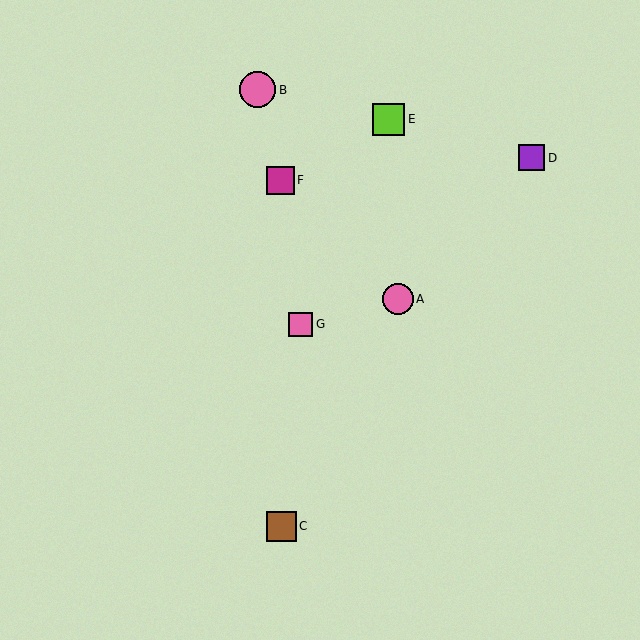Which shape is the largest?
The pink circle (labeled B) is the largest.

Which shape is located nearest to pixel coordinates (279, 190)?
The magenta square (labeled F) at (280, 180) is nearest to that location.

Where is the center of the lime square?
The center of the lime square is at (389, 119).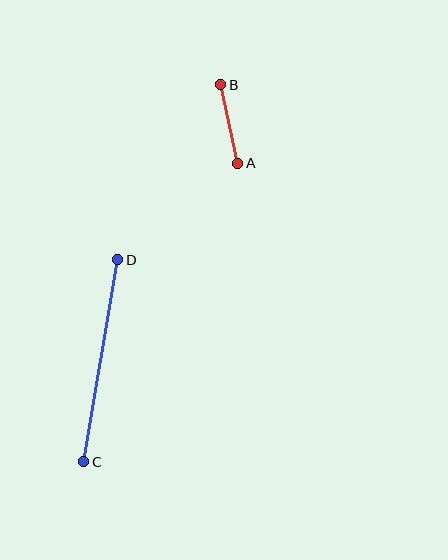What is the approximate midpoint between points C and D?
The midpoint is at approximately (101, 361) pixels.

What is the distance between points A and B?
The distance is approximately 80 pixels.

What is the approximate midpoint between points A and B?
The midpoint is at approximately (229, 124) pixels.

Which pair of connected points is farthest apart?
Points C and D are farthest apart.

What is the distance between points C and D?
The distance is approximately 205 pixels.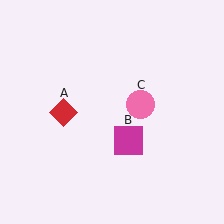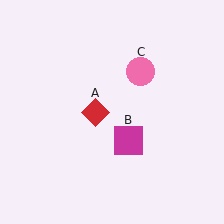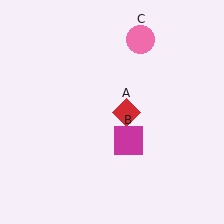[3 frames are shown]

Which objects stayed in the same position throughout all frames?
Magenta square (object B) remained stationary.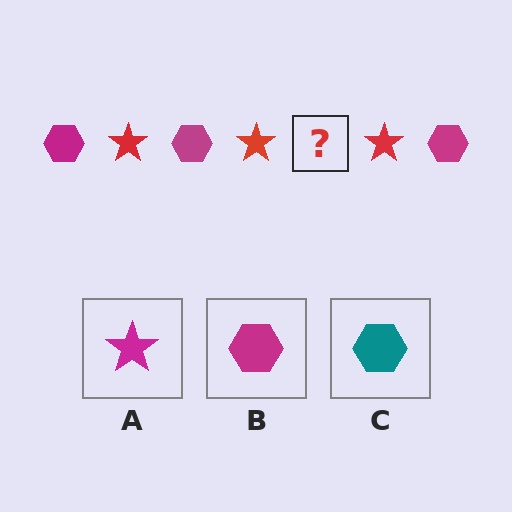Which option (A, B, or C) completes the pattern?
B.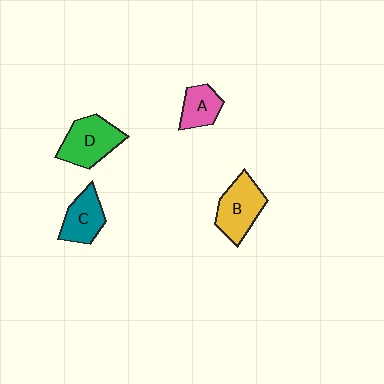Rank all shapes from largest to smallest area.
From largest to smallest: D (green), B (yellow), C (teal), A (pink).